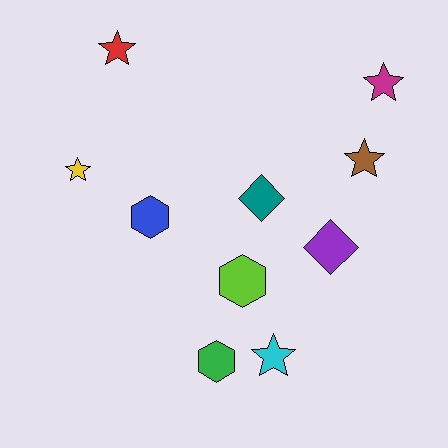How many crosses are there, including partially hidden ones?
There are no crosses.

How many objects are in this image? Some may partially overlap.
There are 10 objects.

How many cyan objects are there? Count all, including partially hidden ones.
There is 1 cyan object.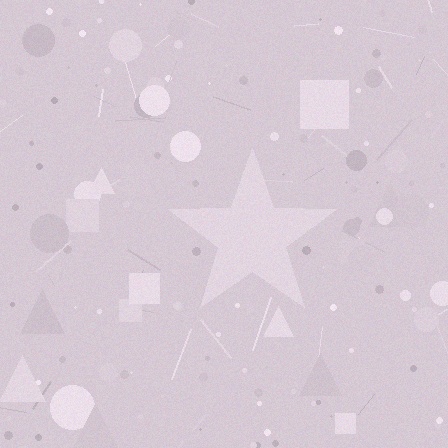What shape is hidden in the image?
A star is hidden in the image.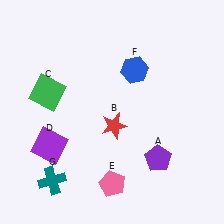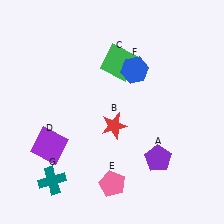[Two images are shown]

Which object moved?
The green square (C) moved right.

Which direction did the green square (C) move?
The green square (C) moved right.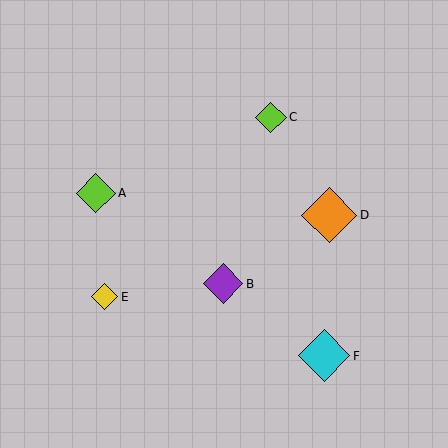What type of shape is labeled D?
Shape D is an orange diamond.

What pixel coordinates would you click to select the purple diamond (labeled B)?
Click at (223, 284) to select the purple diamond B.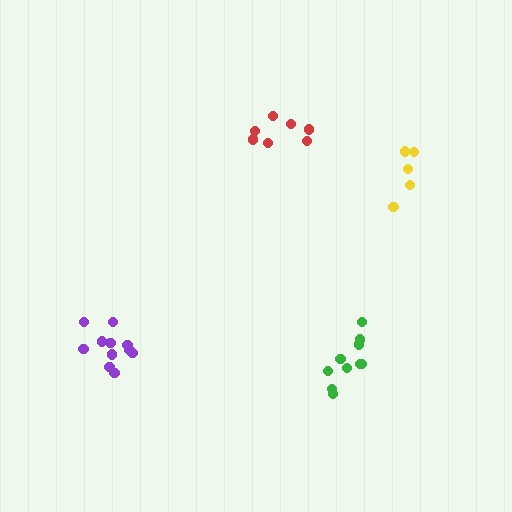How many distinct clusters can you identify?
There are 4 distinct clusters.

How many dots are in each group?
Group 1: 11 dots, Group 2: 5 dots, Group 3: 7 dots, Group 4: 10 dots (33 total).